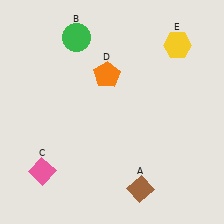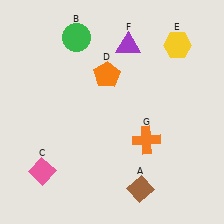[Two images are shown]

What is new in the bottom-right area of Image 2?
An orange cross (G) was added in the bottom-right area of Image 2.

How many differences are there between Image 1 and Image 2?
There are 2 differences between the two images.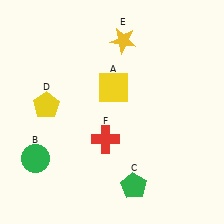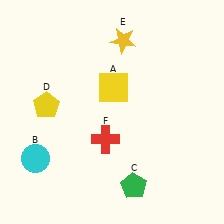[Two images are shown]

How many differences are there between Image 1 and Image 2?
There is 1 difference between the two images.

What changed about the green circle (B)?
In Image 1, B is green. In Image 2, it changed to cyan.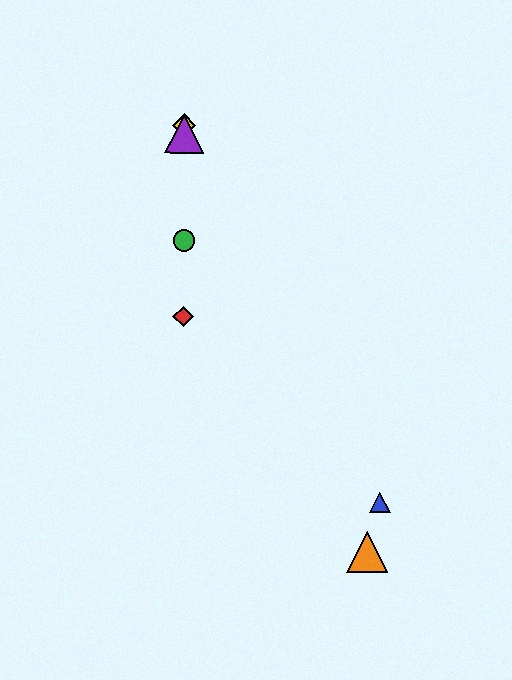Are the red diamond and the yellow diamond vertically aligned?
Yes, both are at x≈183.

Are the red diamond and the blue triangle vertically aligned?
No, the red diamond is at x≈183 and the blue triangle is at x≈380.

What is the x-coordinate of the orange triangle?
The orange triangle is at x≈367.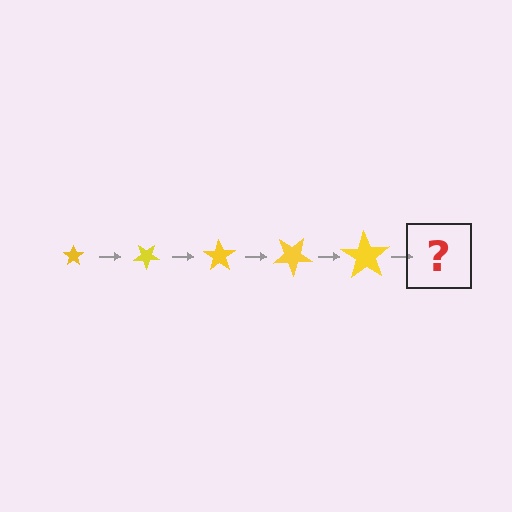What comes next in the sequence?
The next element should be a star, larger than the previous one and rotated 175 degrees from the start.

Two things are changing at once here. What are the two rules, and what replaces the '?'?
The two rules are that the star grows larger each step and it rotates 35 degrees each step. The '?' should be a star, larger than the previous one and rotated 175 degrees from the start.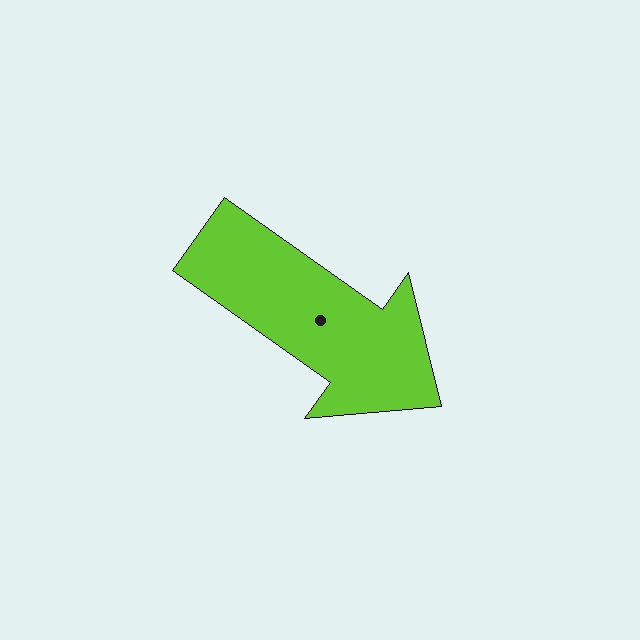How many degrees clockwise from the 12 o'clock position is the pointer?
Approximately 125 degrees.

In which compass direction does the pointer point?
Southeast.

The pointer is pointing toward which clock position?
Roughly 4 o'clock.